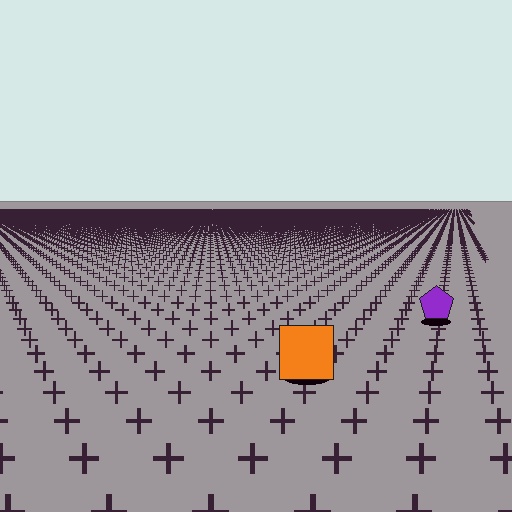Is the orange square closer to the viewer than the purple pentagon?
Yes. The orange square is closer — you can tell from the texture gradient: the ground texture is coarser near it.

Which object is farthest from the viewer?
The purple pentagon is farthest from the viewer. It appears smaller and the ground texture around it is denser.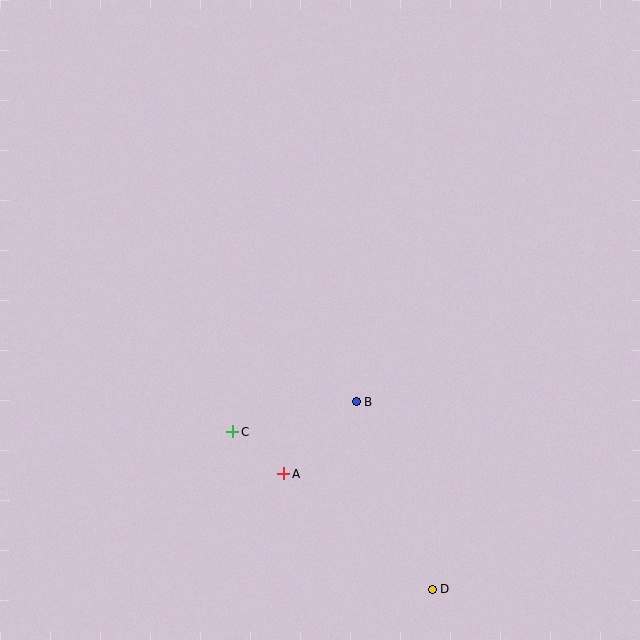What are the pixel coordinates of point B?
Point B is at (356, 402).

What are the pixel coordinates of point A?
Point A is at (284, 474).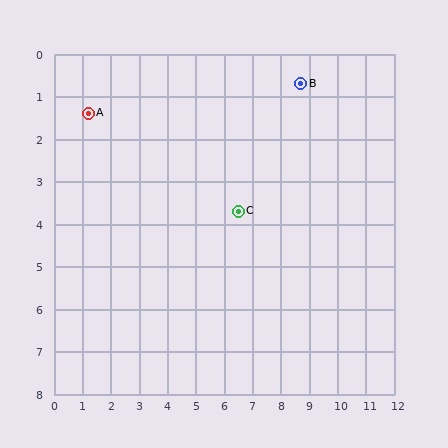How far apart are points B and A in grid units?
Points B and A are about 7.5 grid units apart.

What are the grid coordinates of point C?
Point C is at approximately (6.5, 3.7).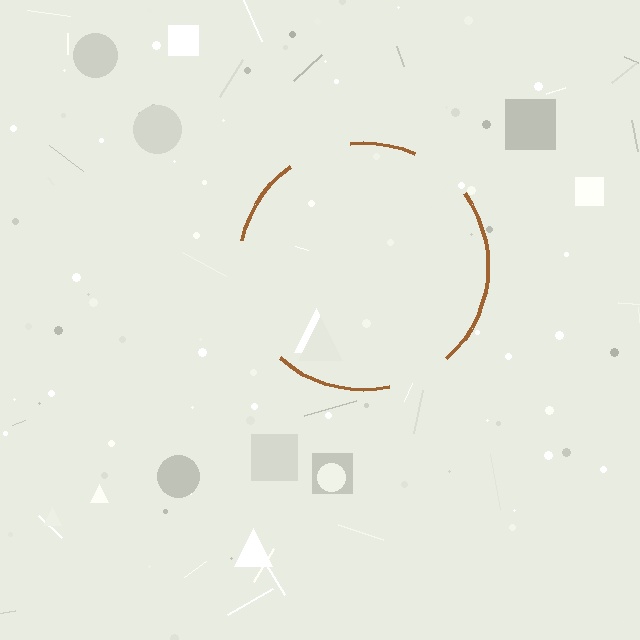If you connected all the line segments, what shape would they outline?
They would outline a circle.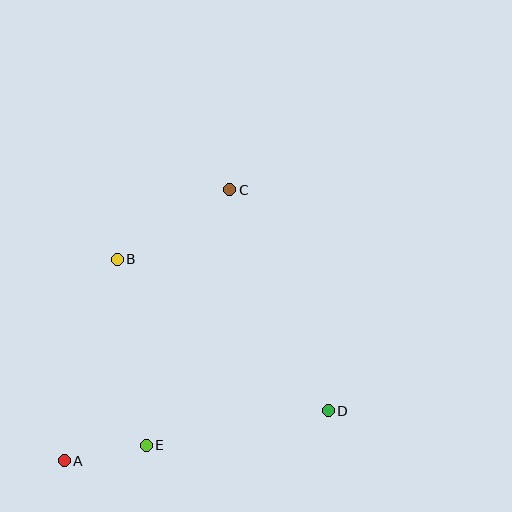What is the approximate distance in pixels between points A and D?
The distance between A and D is approximately 269 pixels.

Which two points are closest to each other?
Points A and E are closest to each other.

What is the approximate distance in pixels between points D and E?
The distance between D and E is approximately 185 pixels.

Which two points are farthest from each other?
Points A and C are farthest from each other.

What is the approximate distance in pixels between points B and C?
The distance between B and C is approximately 132 pixels.